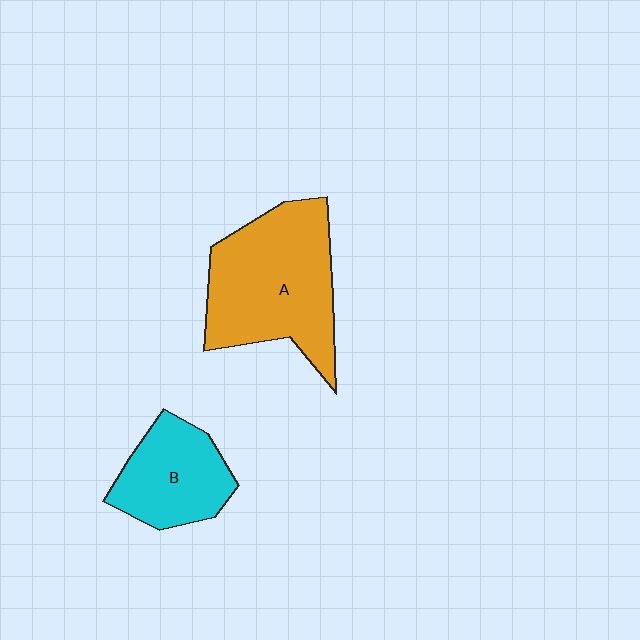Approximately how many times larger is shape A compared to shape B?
Approximately 1.7 times.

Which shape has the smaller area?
Shape B (cyan).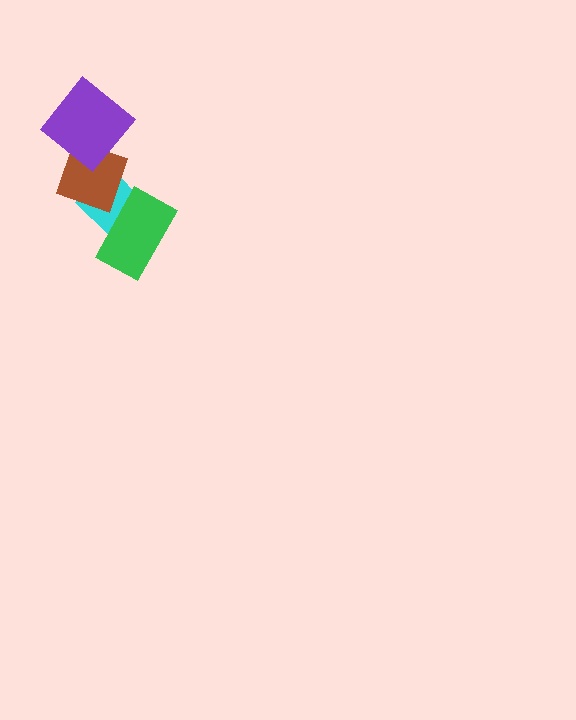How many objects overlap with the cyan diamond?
2 objects overlap with the cyan diamond.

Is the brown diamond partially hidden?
Yes, it is partially covered by another shape.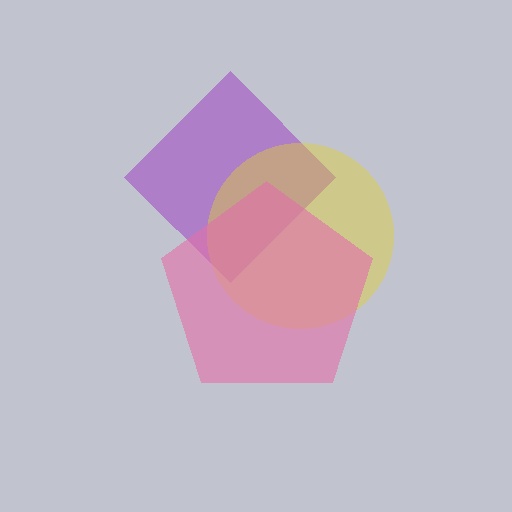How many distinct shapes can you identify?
There are 3 distinct shapes: a purple diamond, a yellow circle, a pink pentagon.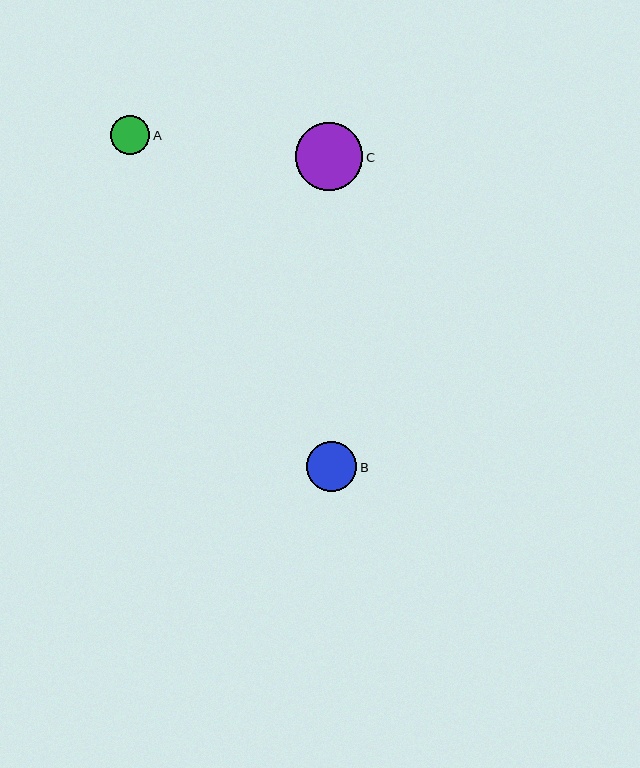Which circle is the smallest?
Circle A is the smallest with a size of approximately 39 pixels.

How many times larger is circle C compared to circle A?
Circle C is approximately 1.7 times the size of circle A.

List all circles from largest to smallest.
From largest to smallest: C, B, A.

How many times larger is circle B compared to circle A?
Circle B is approximately 1.3 times the size of circle A.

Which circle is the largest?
Circle C is the largest with a size of approximately 68 pixels.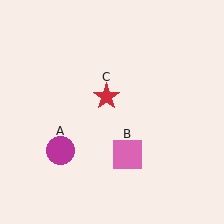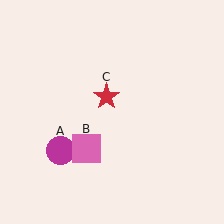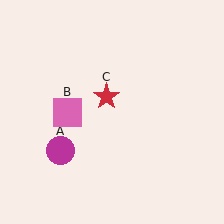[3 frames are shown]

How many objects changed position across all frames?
1 object changed position: pink square (object B).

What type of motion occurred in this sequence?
The pink square (object B) rotated clockwise around the center of the scene.